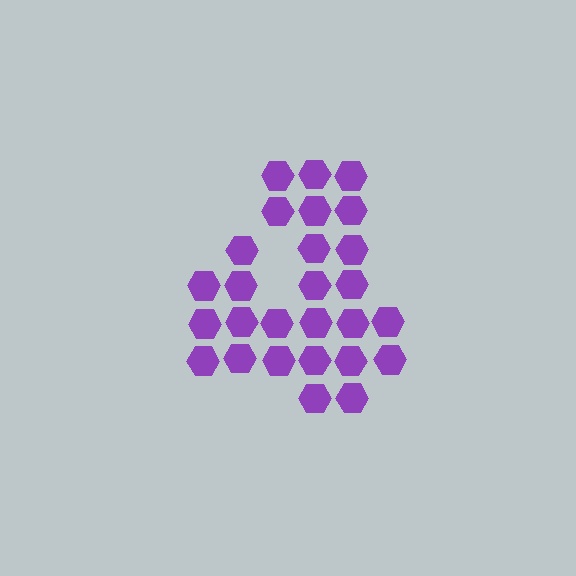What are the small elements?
The small elements are hexagons.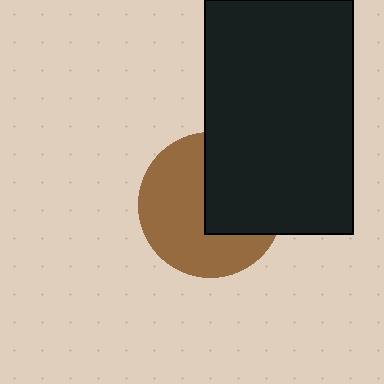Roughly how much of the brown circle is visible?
About half of it is visible (roughly 58%).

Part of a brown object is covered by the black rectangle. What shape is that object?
It is a circle.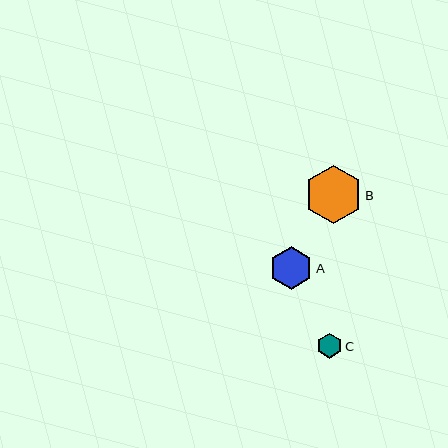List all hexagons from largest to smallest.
From largest to smallest: B, A, C.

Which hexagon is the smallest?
Hexagon C is the smallest with a size of approximately 25 pixels.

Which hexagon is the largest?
Hexagon B is the largest with a size of approximately 58 pixels.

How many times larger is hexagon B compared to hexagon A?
Hexagon B is approximately 1.4 times the size of hexagon A.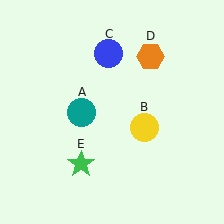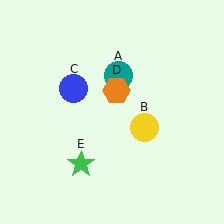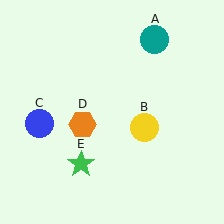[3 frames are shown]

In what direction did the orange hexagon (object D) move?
The orange hexagon (object D) moved down and to the left.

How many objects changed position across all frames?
3 objects changed position: teal circle (object A), blue circle (object C), orange hexagon (object D).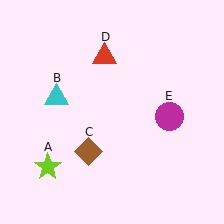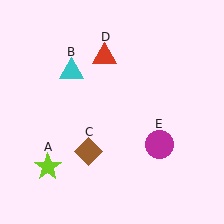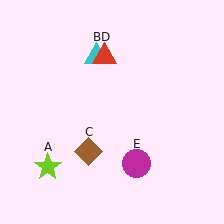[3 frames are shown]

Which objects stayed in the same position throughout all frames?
Lime star (object A) and brown diamond (object C) and red triangle (object D) remained stationary.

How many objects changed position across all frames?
2 objects changed position: cyan triangle (object B), magenta circle (object E).